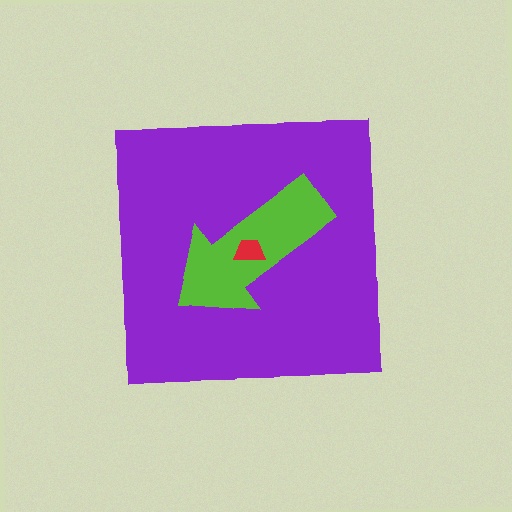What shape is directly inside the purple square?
The lime arrow.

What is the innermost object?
The red trapezoid.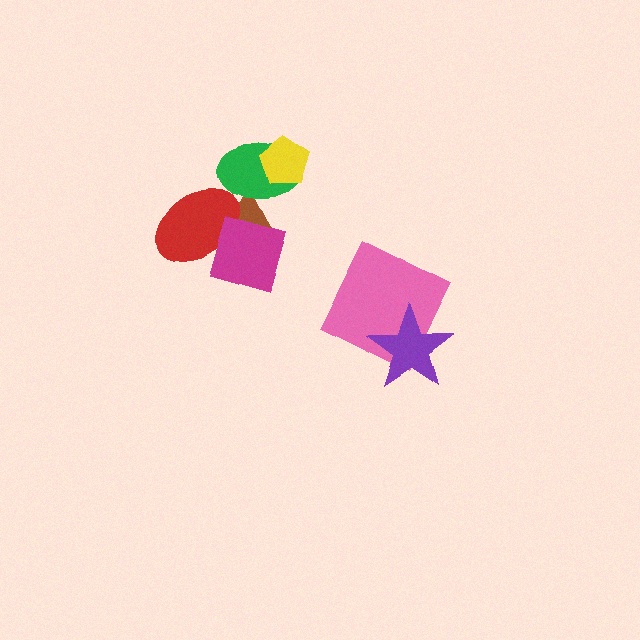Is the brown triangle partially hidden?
Yes, it is partially covered by another shape.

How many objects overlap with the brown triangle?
3 objects overlap with the brown triangle.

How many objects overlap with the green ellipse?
2 objects overlap with the green ellipse.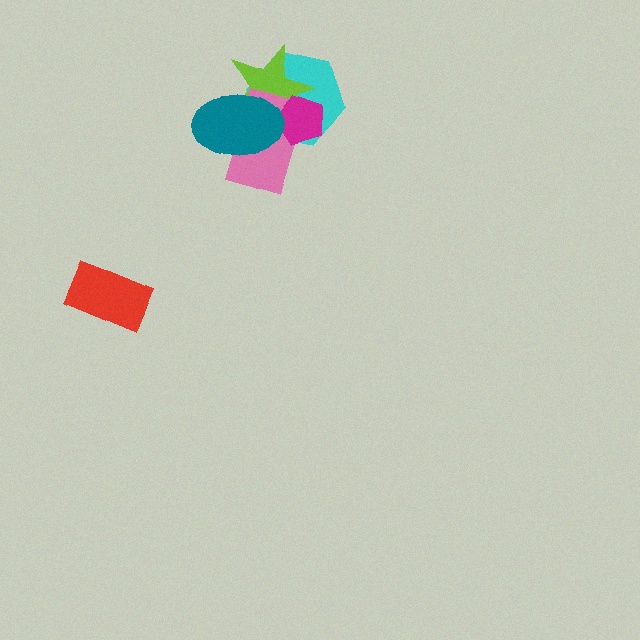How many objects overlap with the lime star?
4 objects overlap with the lime star.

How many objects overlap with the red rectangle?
0 objects overlap with the red rectangle.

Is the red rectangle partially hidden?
No, no other shape covers it.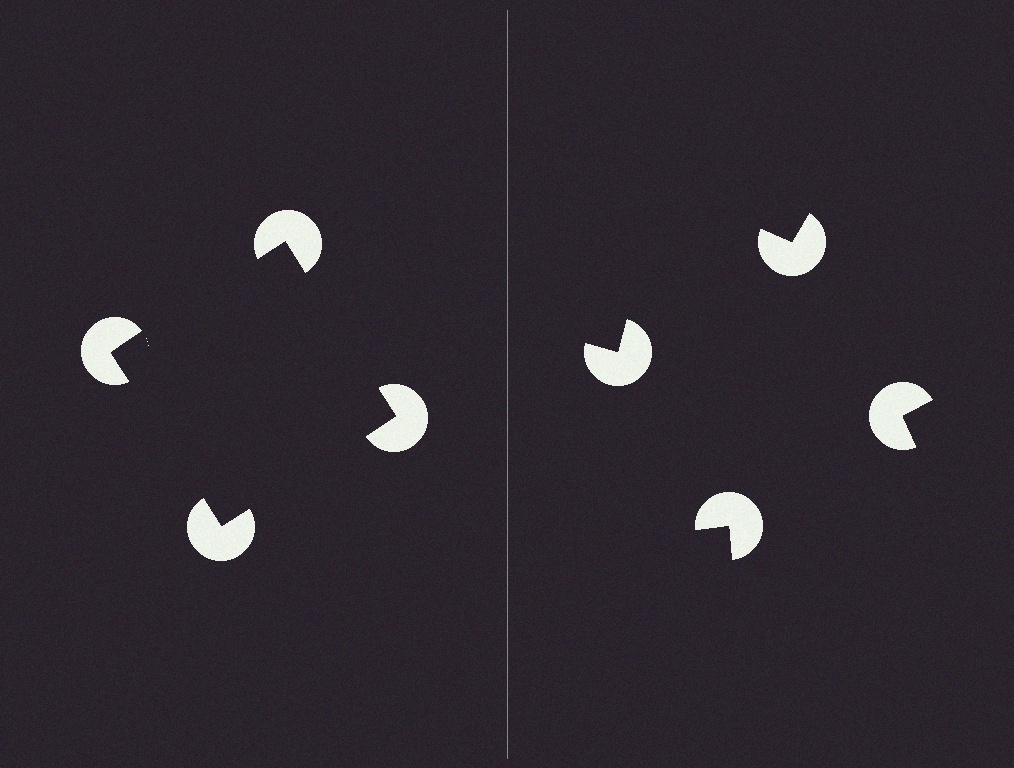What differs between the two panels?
The pac-man discs are positioned identically on both sides; only the wedge orientations differ. On the left they align to a square; on the right they are misaligned.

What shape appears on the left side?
An illusory square.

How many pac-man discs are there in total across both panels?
8 — 4 on each side.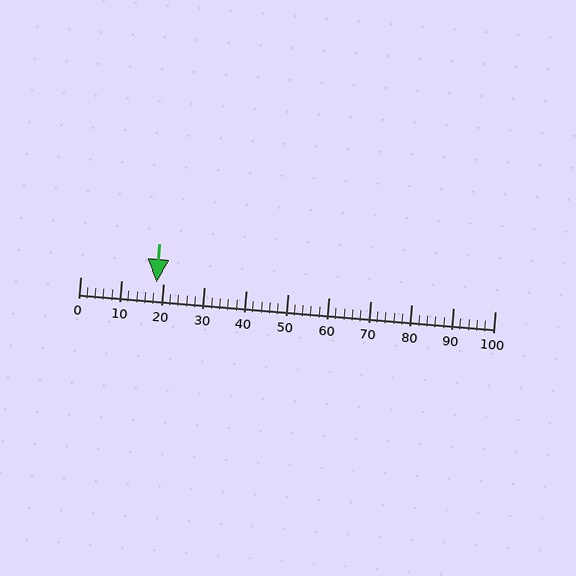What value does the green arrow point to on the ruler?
The green arrow points to approximately 18.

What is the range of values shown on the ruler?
The ruler shows values from 0 to 100.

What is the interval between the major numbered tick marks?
The major tick marks are spaced 10 units apart.